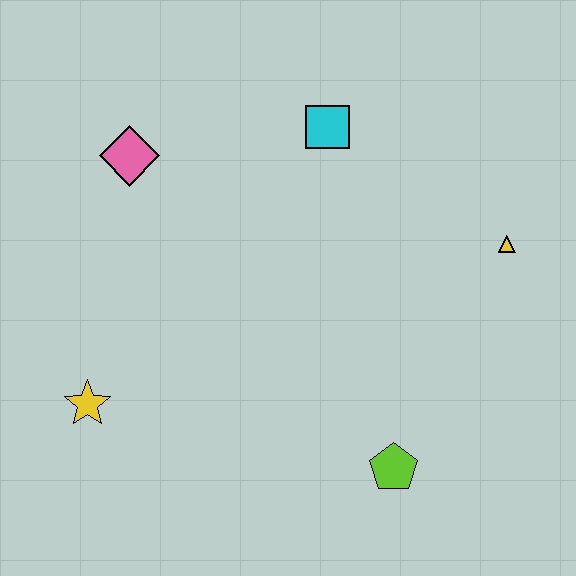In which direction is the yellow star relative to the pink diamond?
The yellow star is below the pink diamond.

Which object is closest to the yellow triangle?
The cyan square is closest to the yellow triangle.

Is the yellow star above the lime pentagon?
Yes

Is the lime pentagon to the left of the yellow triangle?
Yes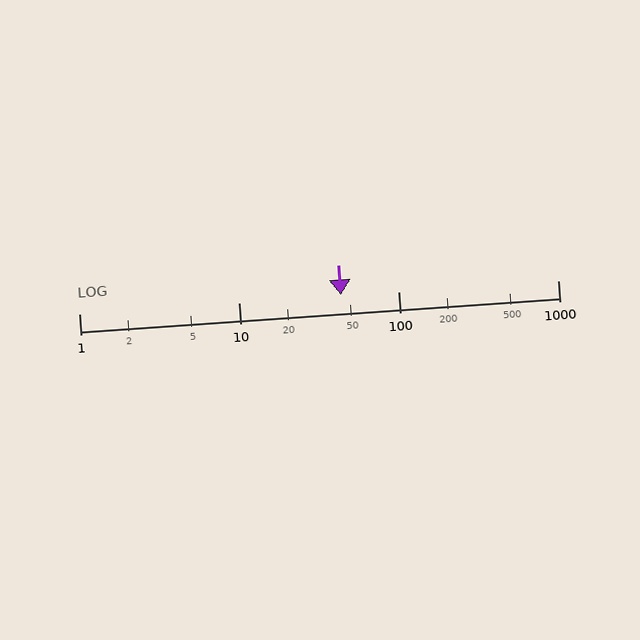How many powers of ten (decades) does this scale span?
The scale spans 3 decades, from 1 to 1000.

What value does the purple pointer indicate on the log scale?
The pointer indicates approximately 44.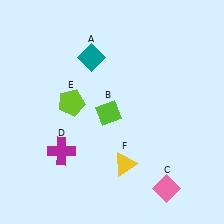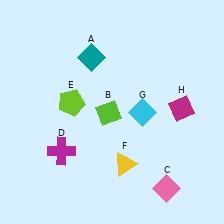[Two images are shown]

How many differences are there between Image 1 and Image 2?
There are 2 differences between the two images.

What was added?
A cyan diamond (G), a magenta diamond (H) were added in Image 2.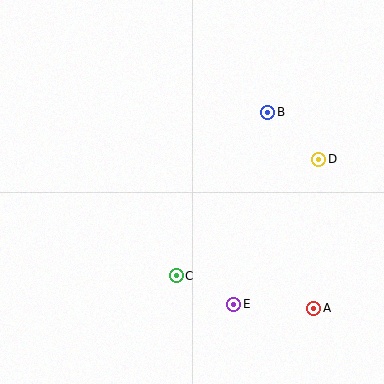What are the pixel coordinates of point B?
Point B is at (268, 112).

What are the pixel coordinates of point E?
Point E is at (234, 304).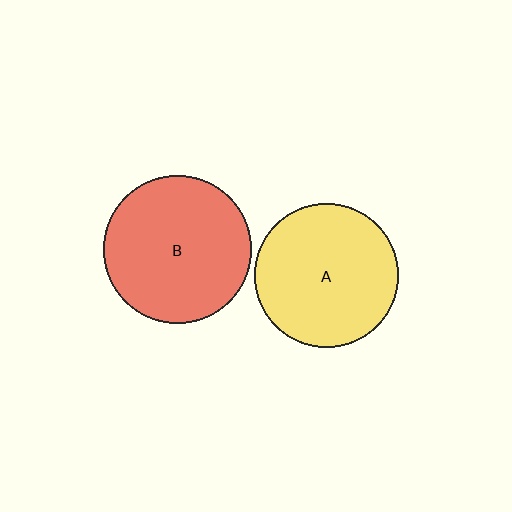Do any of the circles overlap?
No, none of the circles overlap.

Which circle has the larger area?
Circle B (red).